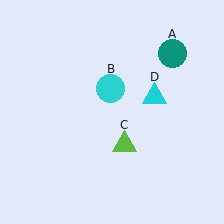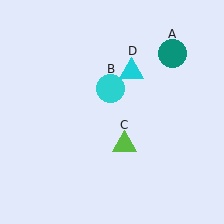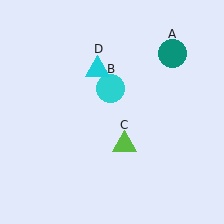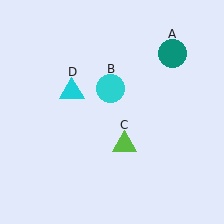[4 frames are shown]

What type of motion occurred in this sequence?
The cyan triangle (object D) rotated counterclockwise around the center of the scene.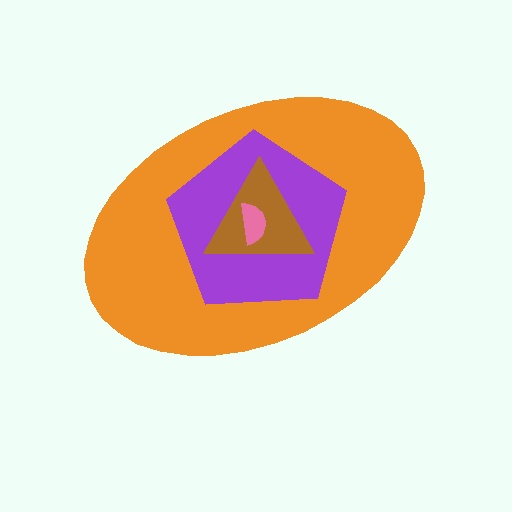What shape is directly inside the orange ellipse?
The purple pentagon.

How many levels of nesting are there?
4.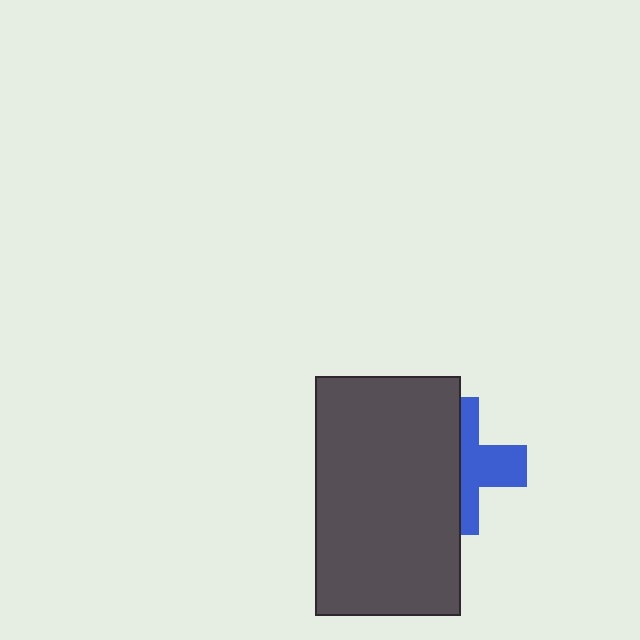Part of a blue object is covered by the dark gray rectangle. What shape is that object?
It is a cross.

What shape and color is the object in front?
The object in front is a dark gray rectangle.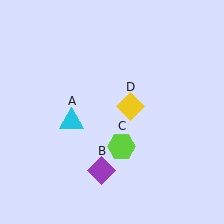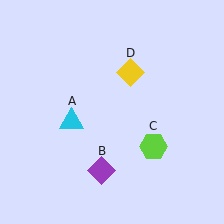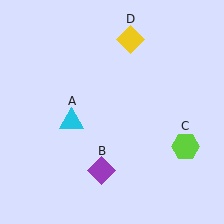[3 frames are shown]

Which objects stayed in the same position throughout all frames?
Cyan triangle (object A) and purple diamond (object B) remained stationary.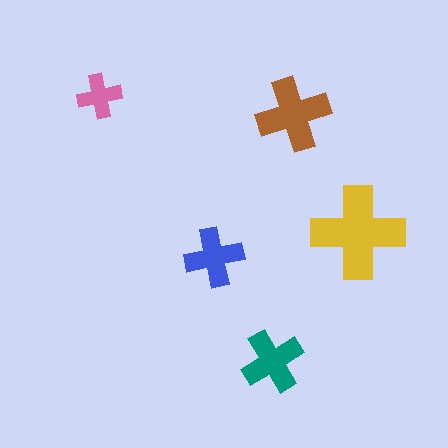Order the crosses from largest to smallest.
the yellow one, the brown one, the teal one, the blue one, the pink one.